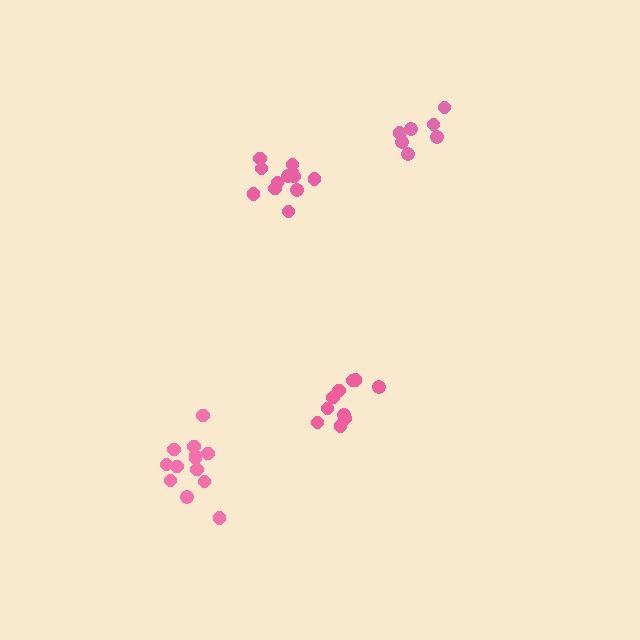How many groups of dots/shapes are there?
There are 4 groups.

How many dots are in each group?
Group 1: 13 dots, Group 2: 10 dots, Group 3: 7 dots, Group 4: 12 dots (42 total).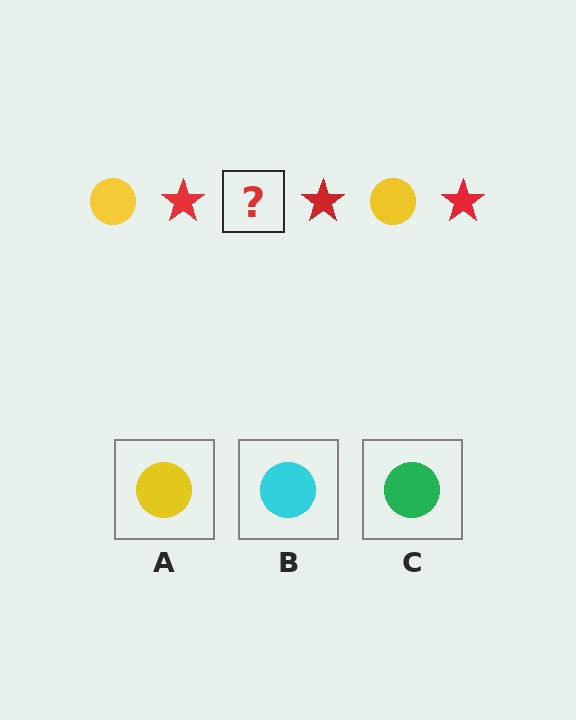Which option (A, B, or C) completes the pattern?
A.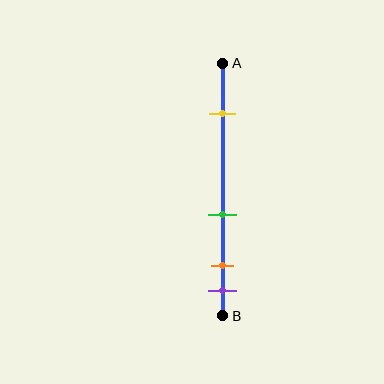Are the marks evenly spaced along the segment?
No, the marks are not evenly spaced.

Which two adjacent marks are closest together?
The orange and purple marks are the closest adjacent pair.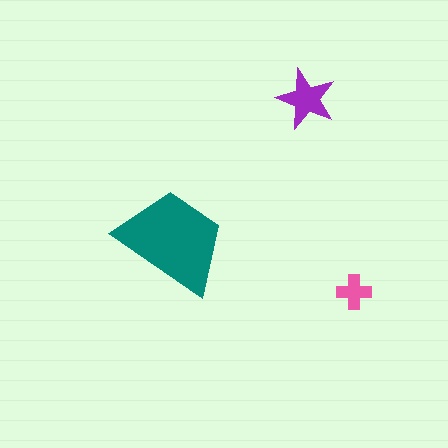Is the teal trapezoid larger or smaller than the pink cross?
Larger.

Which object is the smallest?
The pink cross.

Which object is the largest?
The teal trapezoid.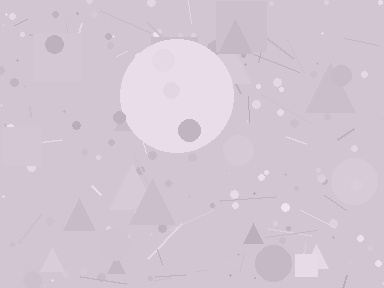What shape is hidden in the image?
A circle is hidden in the image.